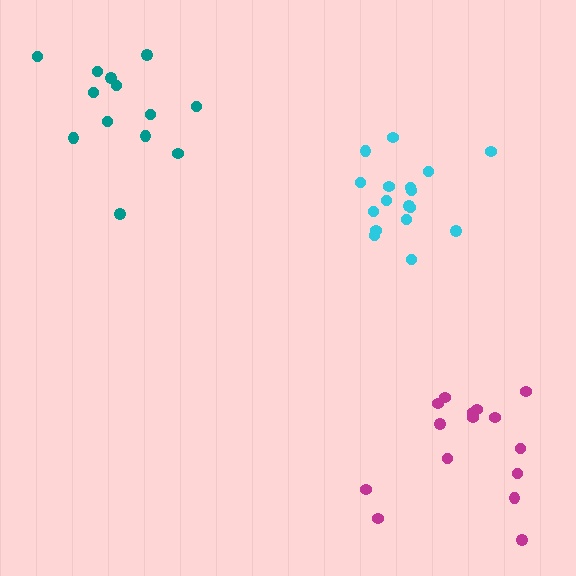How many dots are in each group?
Group 1: 15 dots, Group 2: 17 dots, Group 3: 13 dots (45 total).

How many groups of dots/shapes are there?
There are 3 groups.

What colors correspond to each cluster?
The clusters are colored: magenta, cyan, teal.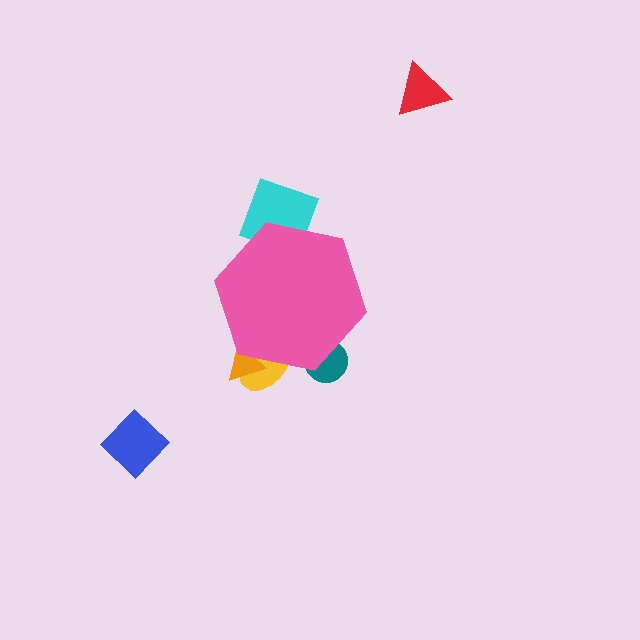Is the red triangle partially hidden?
No, the red triangle is fully visible.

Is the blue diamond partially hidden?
No, the blue diamond is fully visible.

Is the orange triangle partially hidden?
Yes, the orange triangle is partially hidden behind the pink hexagon.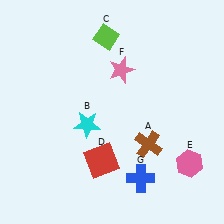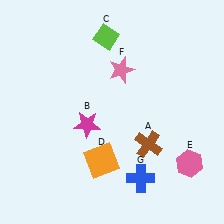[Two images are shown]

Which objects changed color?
B changed from cyan to magenta. D changed from red to orange.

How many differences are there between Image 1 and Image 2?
There are 2 differences between the two images.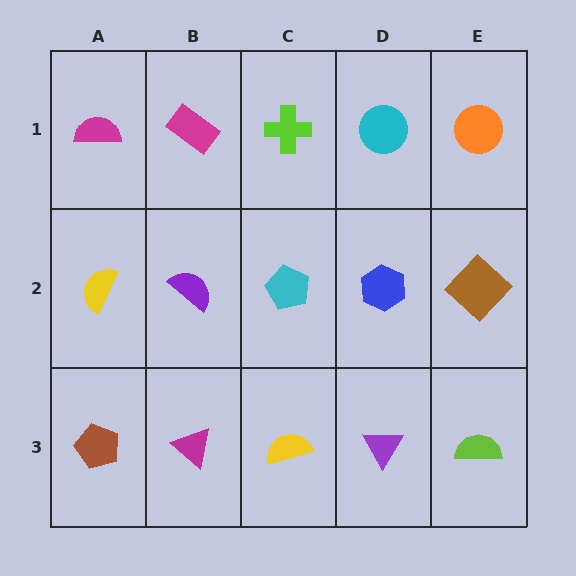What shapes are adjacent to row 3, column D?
A blue hexagon (row 2, column D), a yellow semicircle (row 3, column C), a lime semicircle (row 3, column E).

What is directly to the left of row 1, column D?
A lime cross.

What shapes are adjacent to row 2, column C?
A lime cross (row 1, column C), a yellow semicircle (row 3, column C), a purple semicircle (row 2, column B), a blue hexagon (row 2, column D).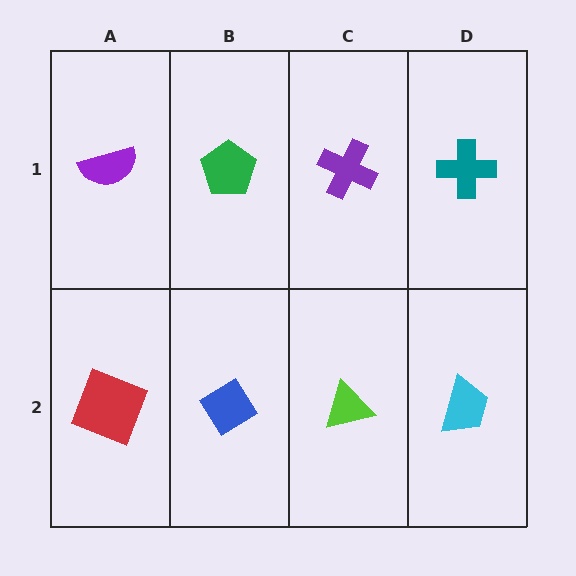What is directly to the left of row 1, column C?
A green pentagon.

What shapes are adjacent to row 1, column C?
A lime triangle (row 2, column C), a green pentagon (row 1, column B), a teal cross (row 1, column D).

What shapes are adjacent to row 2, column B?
A green pentagon (row 1, column B), a red square (row 2, column A), a lime triangle (row 2, column C).